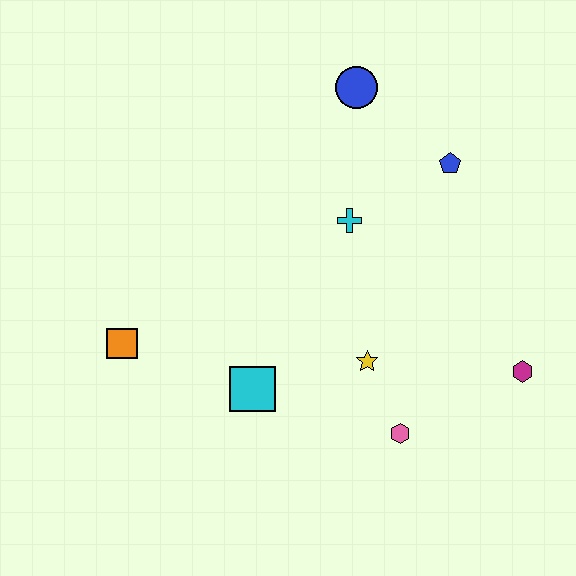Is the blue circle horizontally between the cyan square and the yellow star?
Yes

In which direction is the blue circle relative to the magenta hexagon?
The blue circle is above the magenta hexagon.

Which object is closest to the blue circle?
The blue pentagon is closest to the blue circle.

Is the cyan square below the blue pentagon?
Yes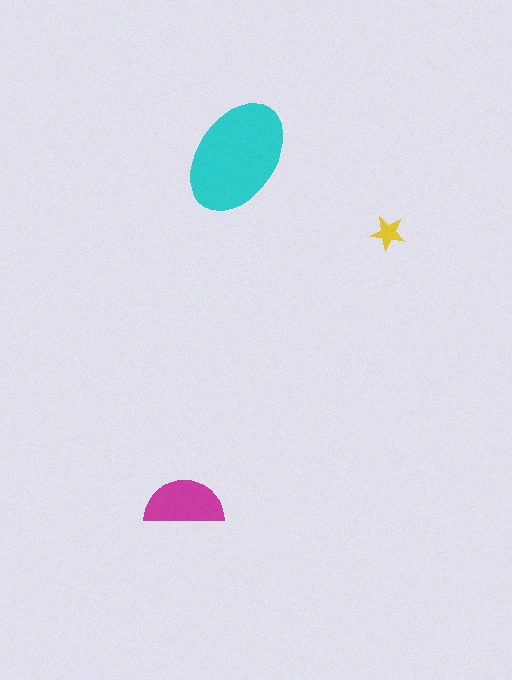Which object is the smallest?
The yellow star.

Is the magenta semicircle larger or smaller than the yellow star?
Larger.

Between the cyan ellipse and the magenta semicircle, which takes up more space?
The cyan ellipse.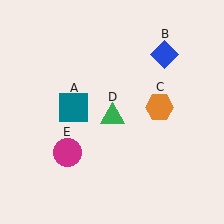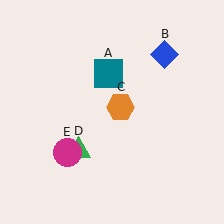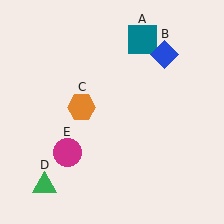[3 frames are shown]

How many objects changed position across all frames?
3 objects changed position: teal square (object A), orange hexagon (object C), green triangle (object D).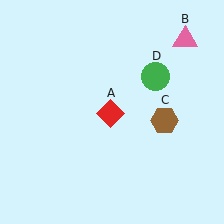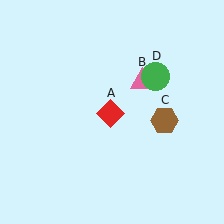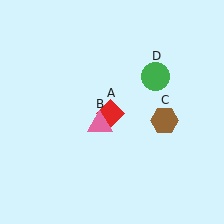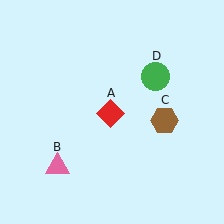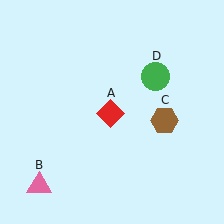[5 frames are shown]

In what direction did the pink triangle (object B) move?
The pink triangle (object B) moved down and to the left.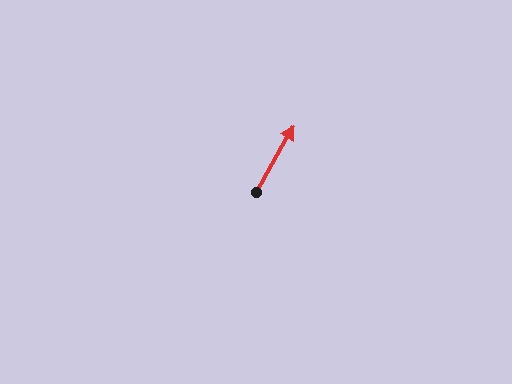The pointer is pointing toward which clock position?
Roughly 1 o'clock.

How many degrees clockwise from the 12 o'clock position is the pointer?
Approximately 30 degrees.